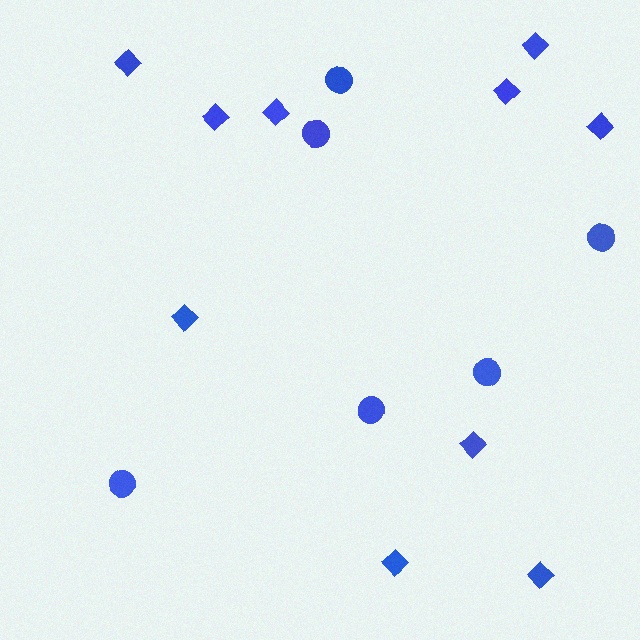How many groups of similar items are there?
There are 2 groups: one group of circles (6) and one group of diamonds (10).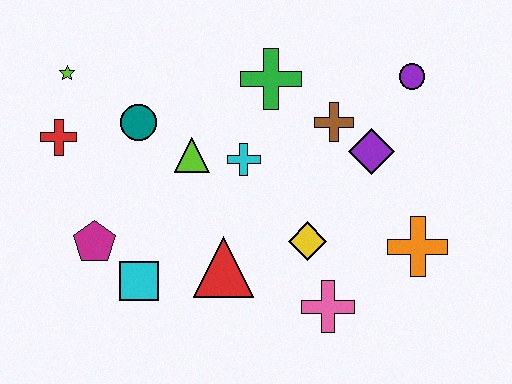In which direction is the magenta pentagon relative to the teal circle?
The magenta pentagon is below the teal circle.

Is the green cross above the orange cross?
Yes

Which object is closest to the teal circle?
The lime triangle is closest to the teal circle.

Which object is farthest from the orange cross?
The lime star is farthest from the orange cross.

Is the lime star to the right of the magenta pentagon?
No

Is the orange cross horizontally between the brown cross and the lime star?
No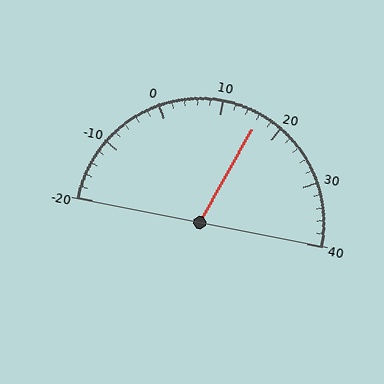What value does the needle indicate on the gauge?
The needle indicates approximately 16.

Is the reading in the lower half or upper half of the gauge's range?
The reading is in the upper half of the range (-20 to 40).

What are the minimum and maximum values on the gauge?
The gauge ranges from -20 to 40.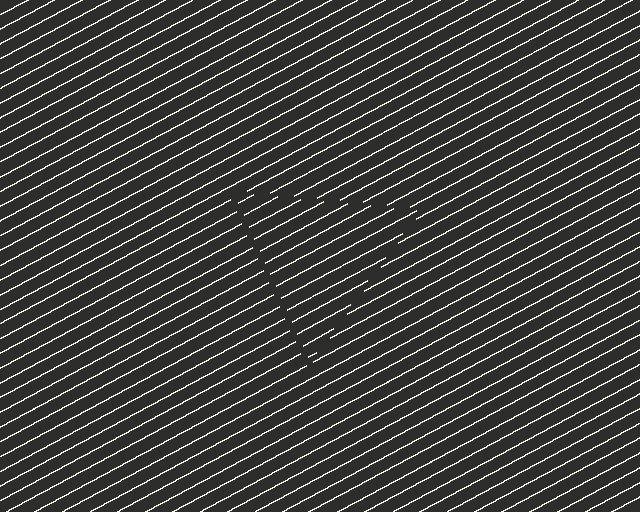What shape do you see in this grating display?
An illusory triangle. The interior of the shape contains the same grating, shifted by half a period — the contour is defined by the phase discontinuity where line-ends from the inner and outer gratings abut.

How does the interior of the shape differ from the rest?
The interior of the shape contains the same grating, shifted by half a period — the contour is defined by the phase discontinuity where line-ends from the inner and outer gratings abut.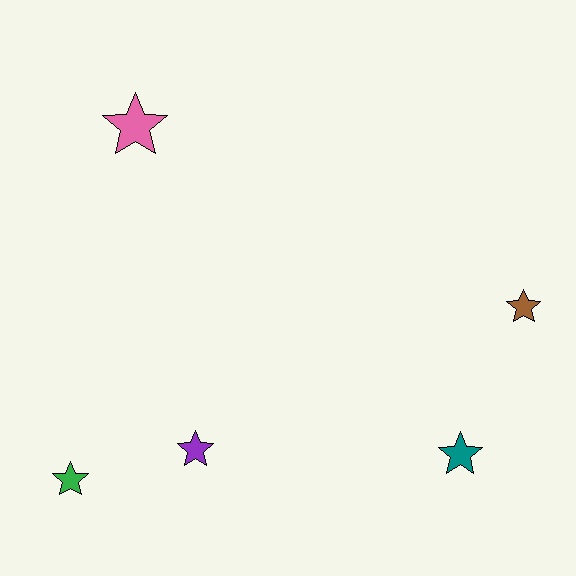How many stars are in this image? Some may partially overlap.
There are 5 stars.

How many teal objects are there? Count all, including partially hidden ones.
There is 1 teal object.